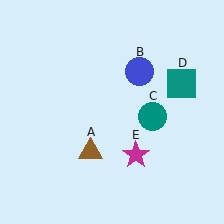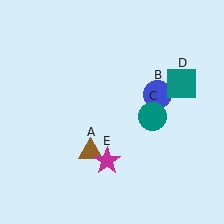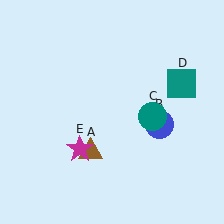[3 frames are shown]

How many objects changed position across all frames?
2 objects changed position: blue circle (object B), magenta star (object E).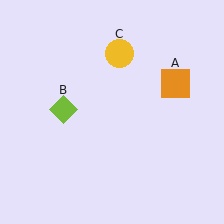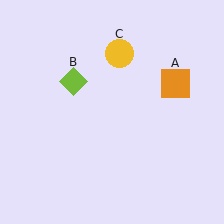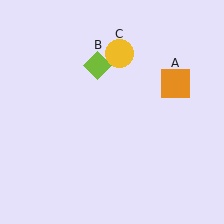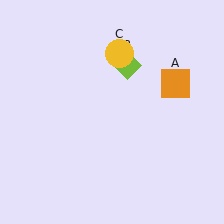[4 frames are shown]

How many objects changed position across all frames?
1 object changed position: lime diamond (object B).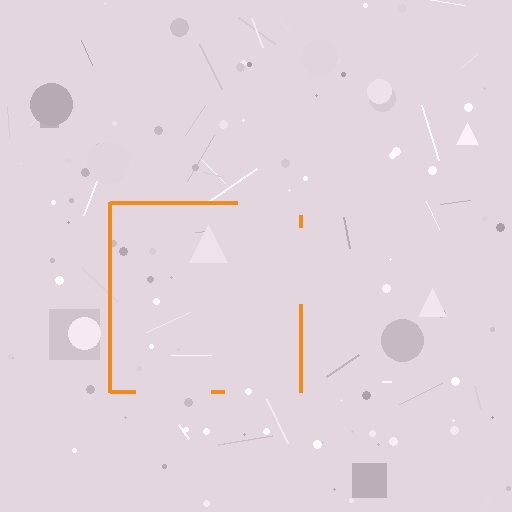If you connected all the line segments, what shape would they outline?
They would outline a square.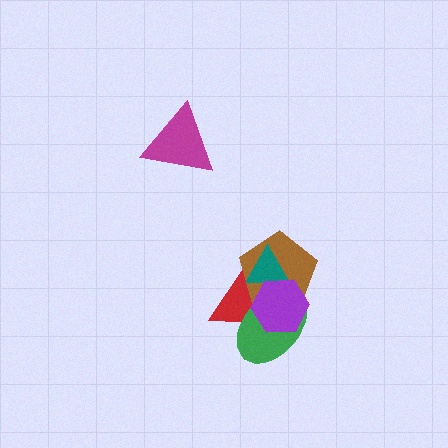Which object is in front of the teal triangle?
The purple hexagon is in front of the teal triangle.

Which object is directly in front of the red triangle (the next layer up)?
The green ellipse is directly in front of the red triangle.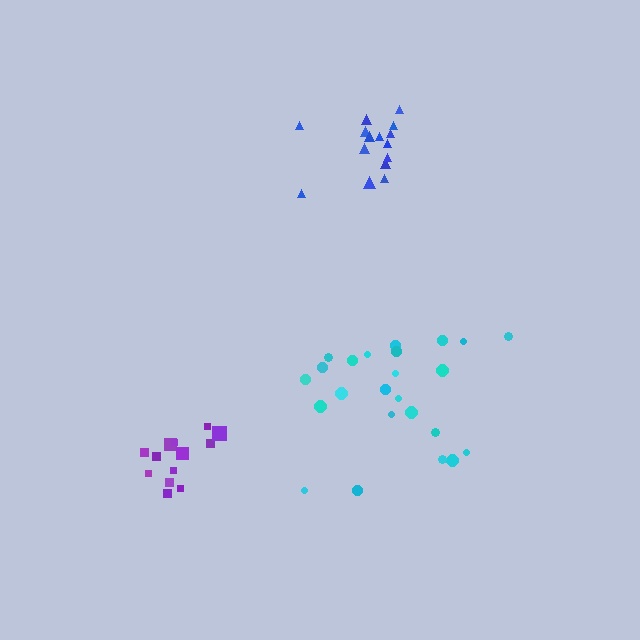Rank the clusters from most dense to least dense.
blue, purple, cyan.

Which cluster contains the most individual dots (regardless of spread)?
Cyan (24).